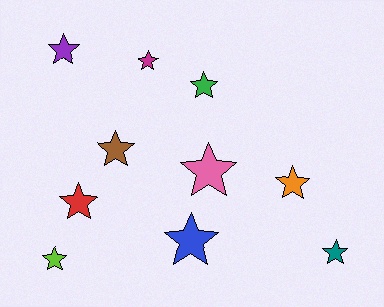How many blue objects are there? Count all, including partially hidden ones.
There is 1 blue object.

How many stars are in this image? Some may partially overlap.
There are 10 stars.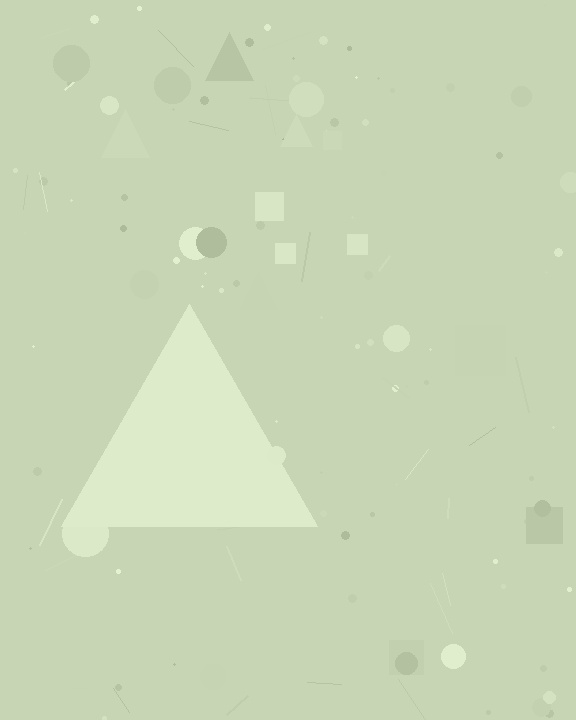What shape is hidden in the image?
A triangle is hidden in the image.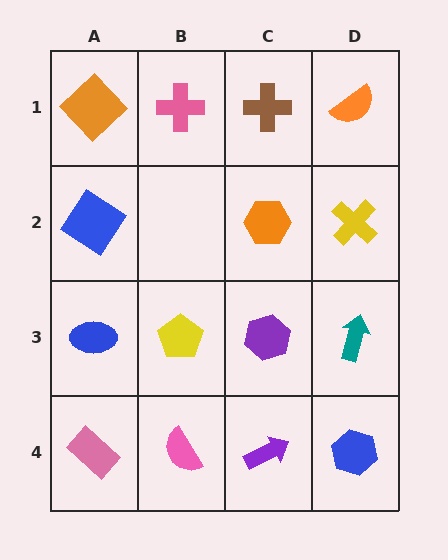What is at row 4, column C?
A purple arrow.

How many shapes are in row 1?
4 shapes.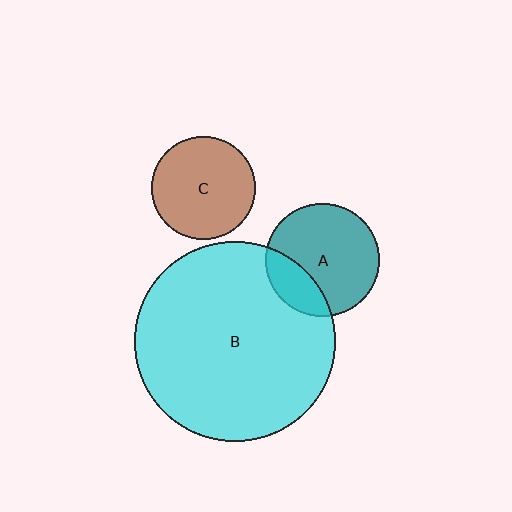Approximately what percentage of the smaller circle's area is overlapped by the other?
Approximately 25%.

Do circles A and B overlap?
Yes.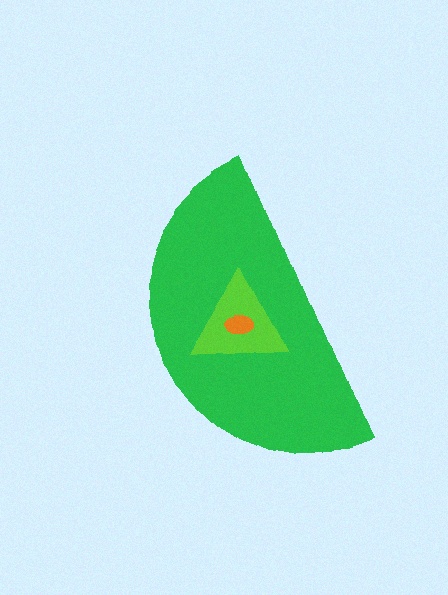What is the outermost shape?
The green semicircle.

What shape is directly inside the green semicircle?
The lime triangle.